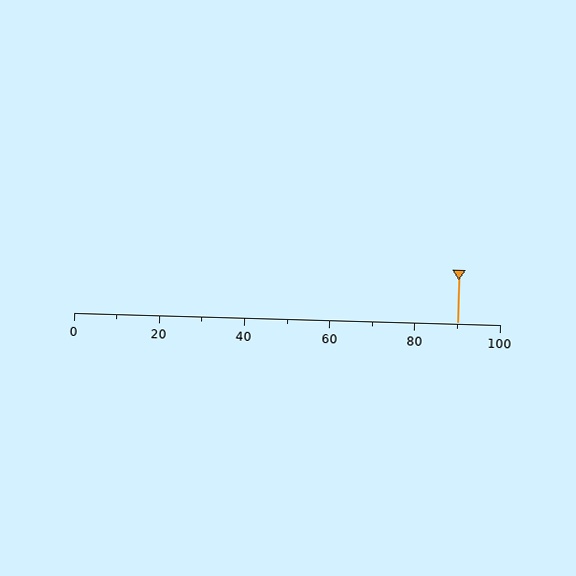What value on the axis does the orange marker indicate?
The marker indicates approximately 90.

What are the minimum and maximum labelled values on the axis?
The axis runs from 0 to 100.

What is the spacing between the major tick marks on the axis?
The major ticks are spaced 20 apart.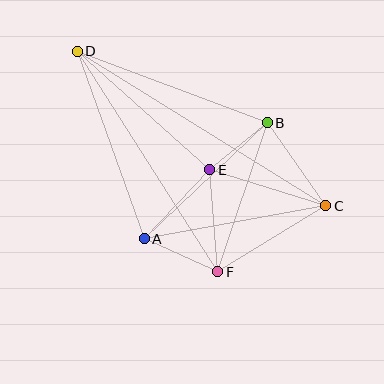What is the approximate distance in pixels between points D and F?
The distance between D and F is approximately 261 pixels.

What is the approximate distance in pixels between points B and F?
The distance between B and F is approximately 157 pixels.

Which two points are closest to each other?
Points B and E are closest to each other.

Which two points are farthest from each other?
Points C and D are farthest from each other.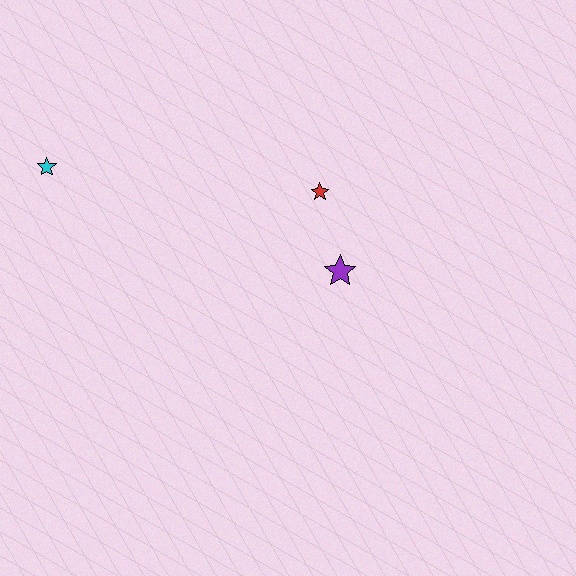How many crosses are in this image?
There are no crosses.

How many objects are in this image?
There are 3 objects.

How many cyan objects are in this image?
There is 1 cyan object.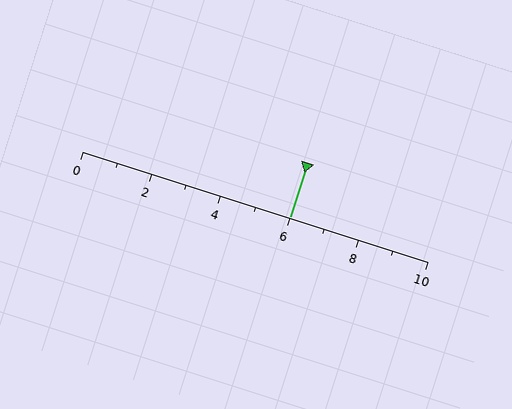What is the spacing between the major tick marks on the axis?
The major ticks are spaced 2 apart.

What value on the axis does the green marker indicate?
The marker indicates approximately 6.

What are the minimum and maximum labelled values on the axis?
The axis runs from 0 to 10.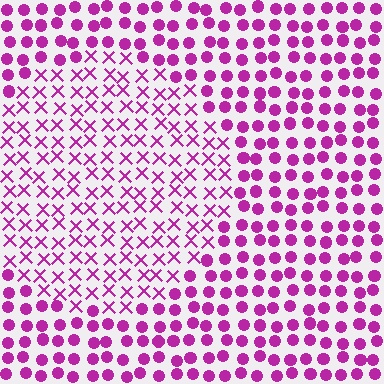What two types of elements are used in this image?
The image uses X marks inside the circle region and circles outside it.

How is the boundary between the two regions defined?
The boundary is defined by a change in element shape: X marks inside vs. circles outside. All elements share the same color and spacing.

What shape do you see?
I see a circle.